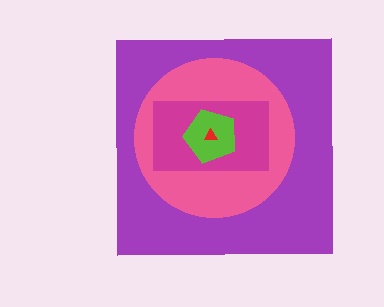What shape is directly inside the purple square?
The pink circle.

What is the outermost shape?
The purple square.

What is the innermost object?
The red triangle.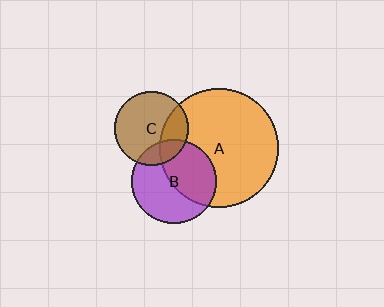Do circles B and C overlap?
Yes.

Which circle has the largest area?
Circle A (orange).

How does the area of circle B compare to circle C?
Approximately 1.3 times.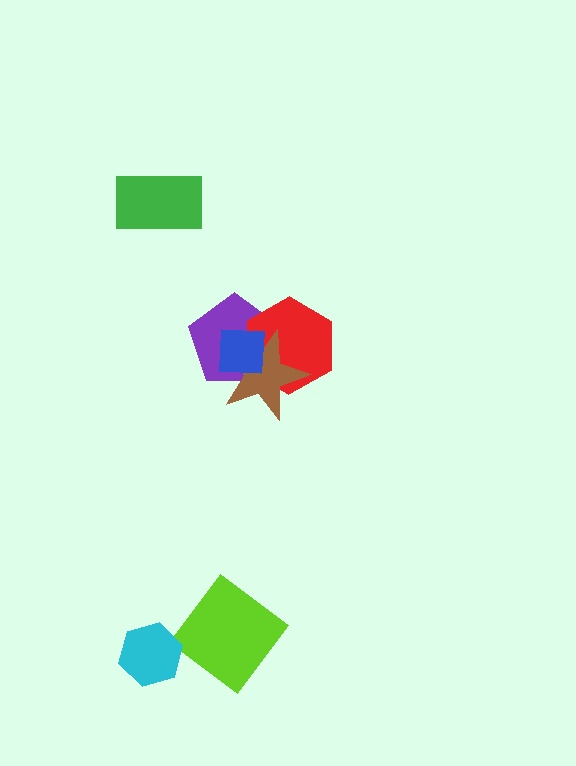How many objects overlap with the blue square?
3 objects overlap with the blue square.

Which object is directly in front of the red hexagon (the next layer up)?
The brown star is directly in front of the red hexagon.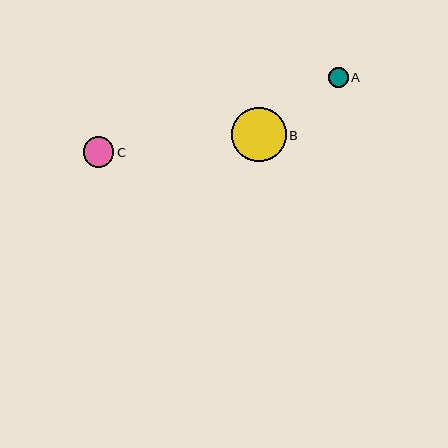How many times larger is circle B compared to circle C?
Circle B is approximately 1.8 times the size of circle C.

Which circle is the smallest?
Circle A is the smallest with a size of approximately 20 pixels.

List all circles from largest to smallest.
From largest to smallest: B, C, A.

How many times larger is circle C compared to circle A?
Circle C is approximately 1.5 times the size of circle A.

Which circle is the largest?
Circle B is the largest with a size of approximately 54 pixels.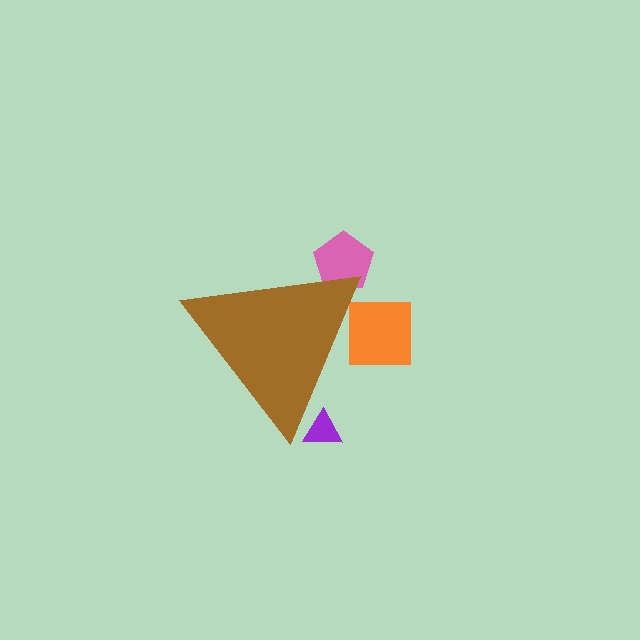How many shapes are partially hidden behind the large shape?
3 shapes are partially hidden.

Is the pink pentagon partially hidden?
Yes, the pink pentagon is partially hidden behind the brown triangle.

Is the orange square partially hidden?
Yes, the orange square is partially hidden behind the brown triangle.